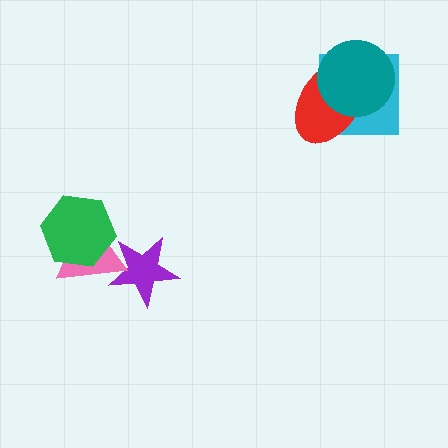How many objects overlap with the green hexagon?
1 object overlaps with the green hexagon.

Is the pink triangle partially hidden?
Yes, it is partially covered by another shape.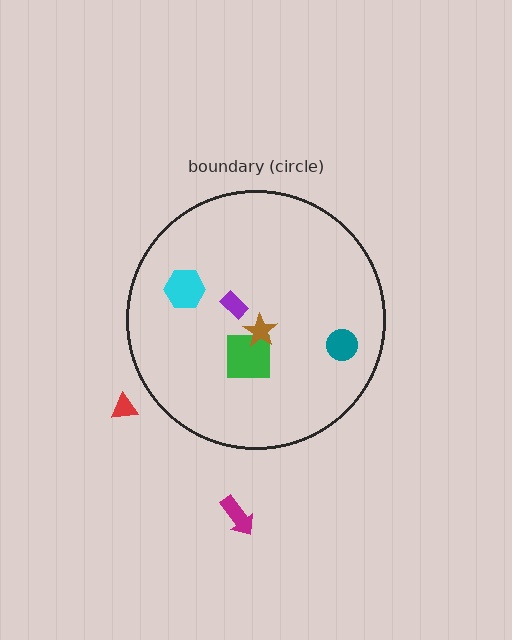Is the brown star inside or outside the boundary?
Inside.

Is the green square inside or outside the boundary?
Inside.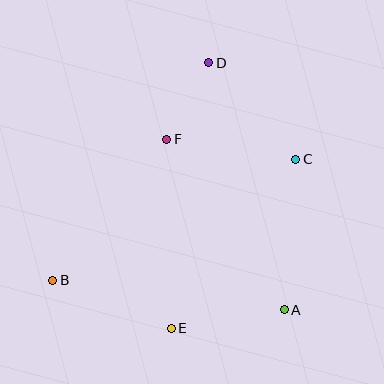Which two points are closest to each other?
Points D and F are closest to each other.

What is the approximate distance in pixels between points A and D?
The distance between A and D is approximately 258 pixels.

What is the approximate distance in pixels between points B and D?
The distance between B and D is approximately 267 pixels.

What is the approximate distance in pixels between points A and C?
The distance between A and C is approximately 151 pixels.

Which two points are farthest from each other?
Points B and C are farthest from each other.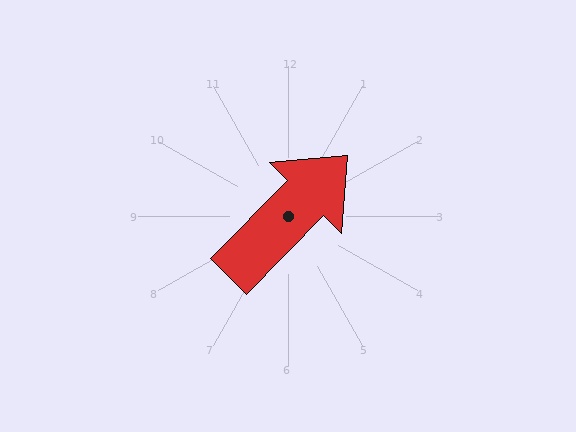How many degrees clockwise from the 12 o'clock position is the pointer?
Approximately 44 degrees.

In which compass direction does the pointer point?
Northeast.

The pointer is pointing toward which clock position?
Roughly 1 o'clock.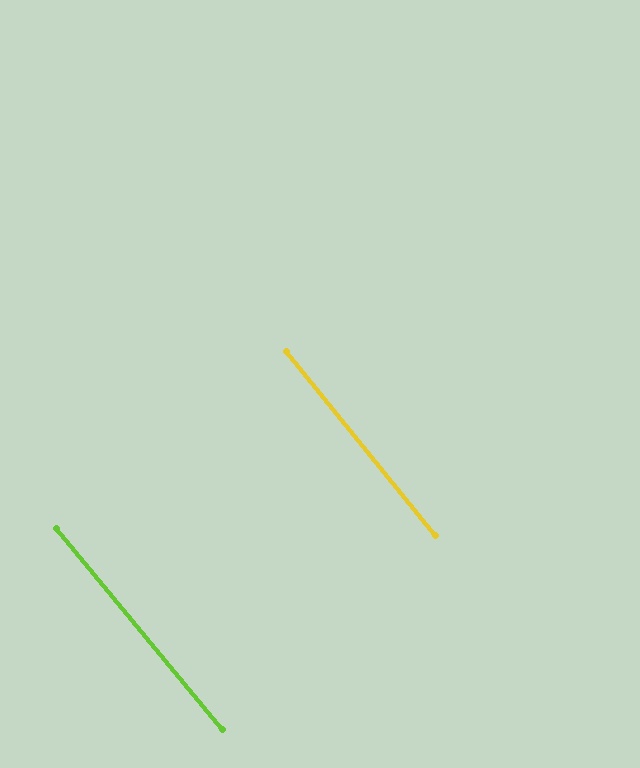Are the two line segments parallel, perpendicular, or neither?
Parallel — their directions differ by only 0.5°.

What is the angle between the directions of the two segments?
Approximately 1 degree.